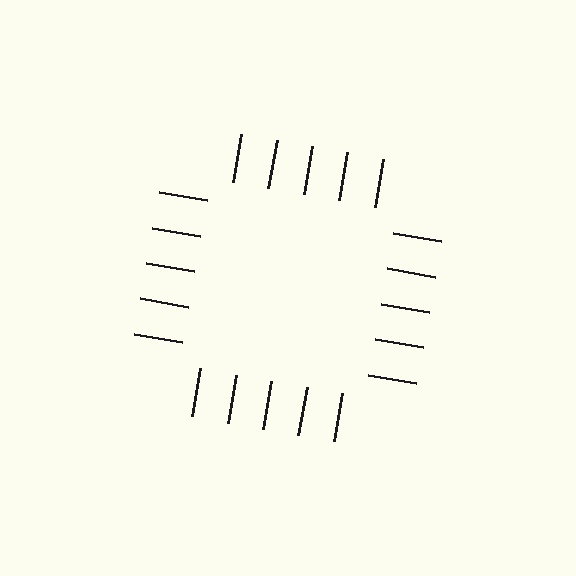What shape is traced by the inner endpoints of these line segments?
An illusory square — the line segments terminate on its edges but no continuous stroke is drawn.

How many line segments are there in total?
20 — 5 along each of the 4 edges.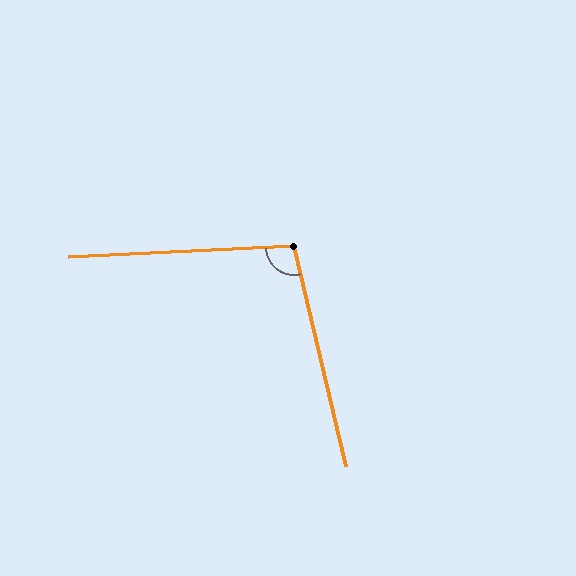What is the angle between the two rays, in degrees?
Approximately 100 degrees.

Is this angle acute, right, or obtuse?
It is obtuse.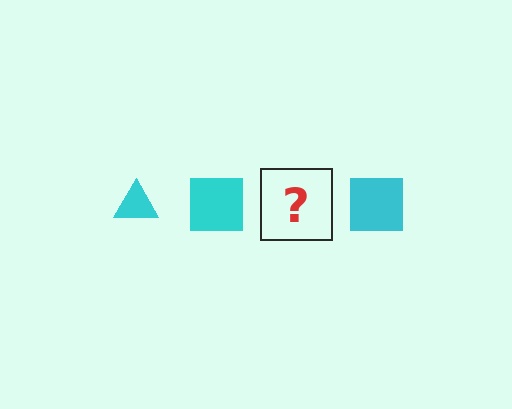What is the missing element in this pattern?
The missing element is a cyan triangle.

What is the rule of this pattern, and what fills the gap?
The rule is that the pattern cycles through triangle, square shapes in cyan. The gap should be filled with a cyan triangle.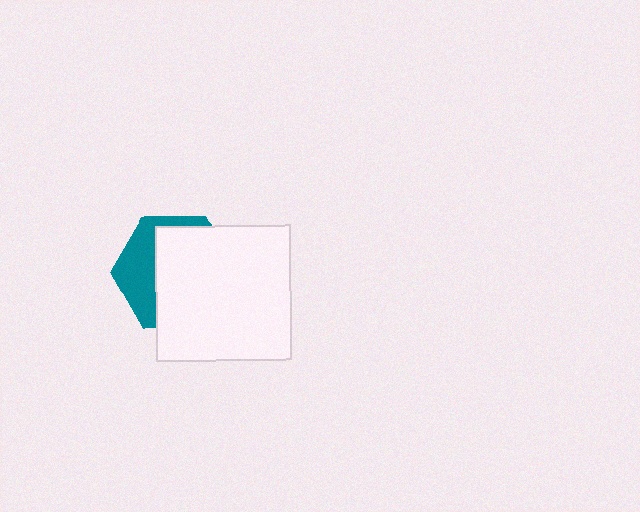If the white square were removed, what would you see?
You would see the complete teal hexagon.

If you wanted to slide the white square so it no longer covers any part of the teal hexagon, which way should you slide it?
Slide it right — that is the most direct way to separate the two shapes.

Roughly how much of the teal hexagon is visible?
A small part of it is visible (roughly 35%).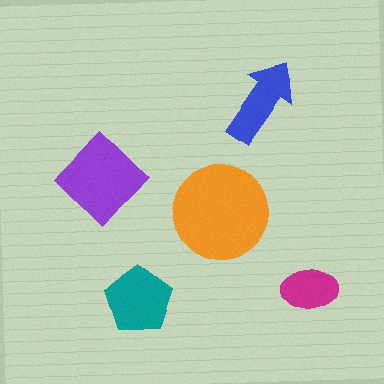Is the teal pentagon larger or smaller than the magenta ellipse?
Larger.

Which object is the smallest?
The magenta ellipse.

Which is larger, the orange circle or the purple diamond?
The orange circle.